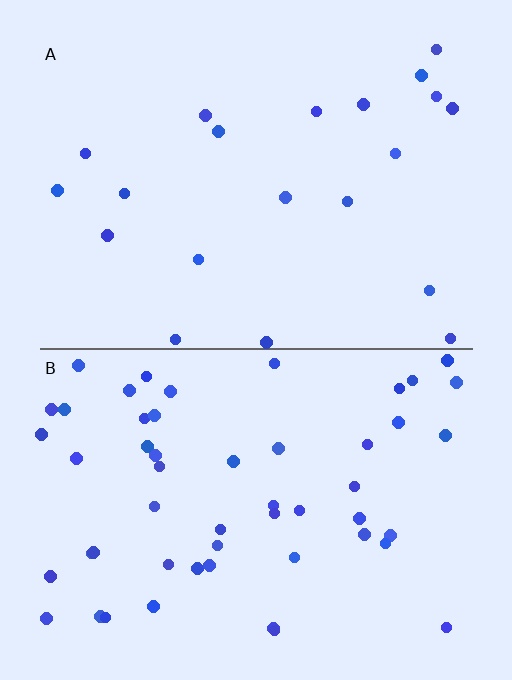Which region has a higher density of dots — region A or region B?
B (the bottom).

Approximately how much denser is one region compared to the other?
Approximately 2.5× — region B over region A.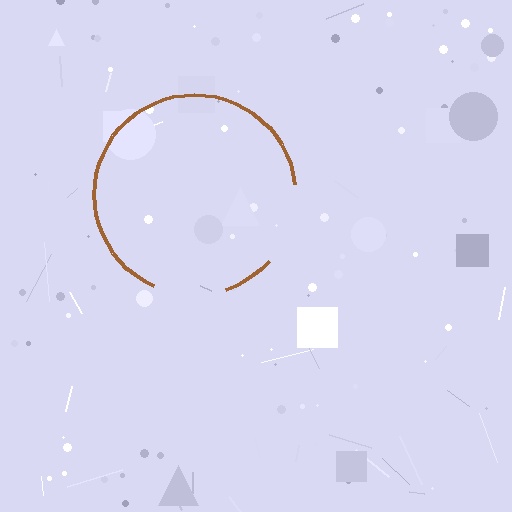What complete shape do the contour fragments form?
The contour fragments form a circle.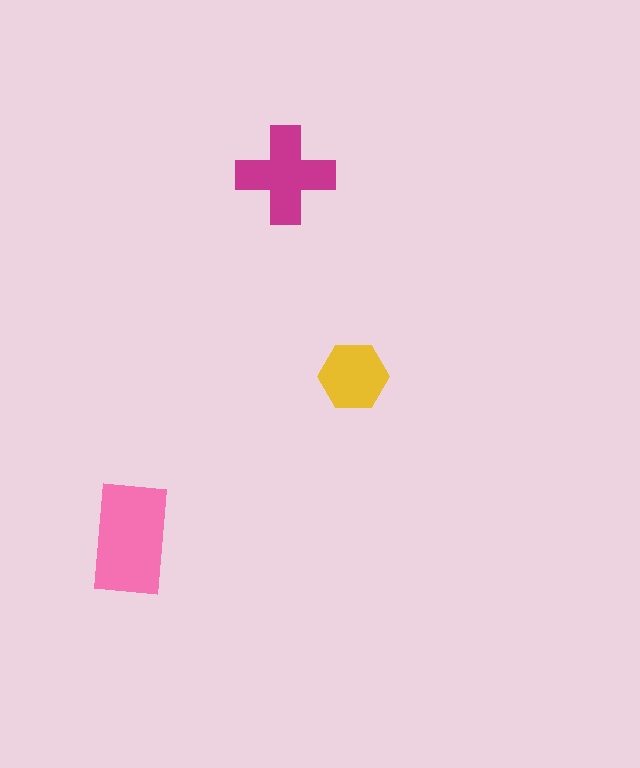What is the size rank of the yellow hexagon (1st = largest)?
3rd.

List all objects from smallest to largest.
The yellow hexagon, the magenta cross, the pink rectangle.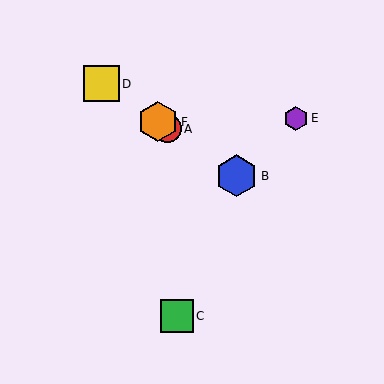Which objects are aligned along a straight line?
Objects A, B, D, F are aligned along a straight line.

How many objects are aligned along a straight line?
4 objects (A, B, D, F) are aligned along a straight line.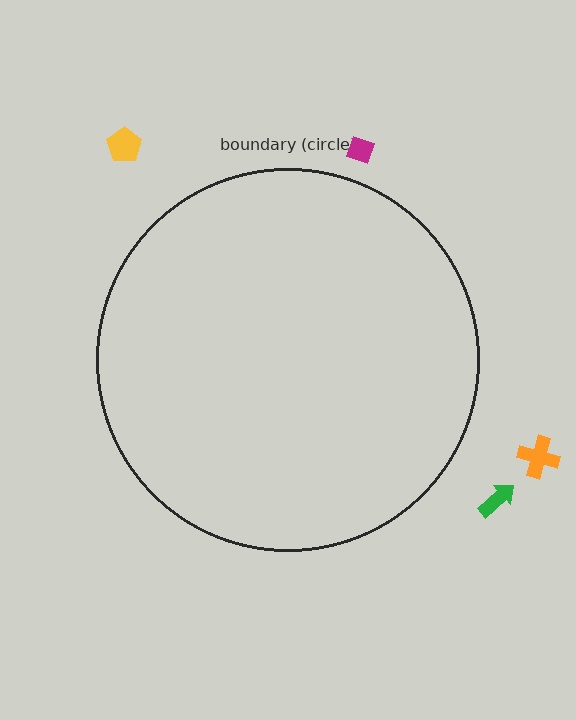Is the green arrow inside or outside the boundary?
Outside.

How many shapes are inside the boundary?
0 inside, 4 outside.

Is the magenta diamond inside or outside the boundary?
Outside.